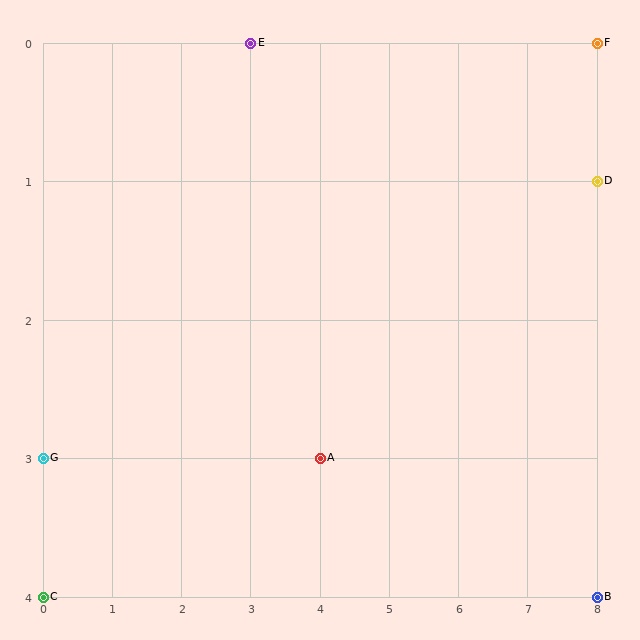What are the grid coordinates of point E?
Point E is at grid coordinates (3, 0).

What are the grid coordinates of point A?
Point A is at grid coordinates (4, 3).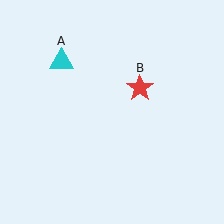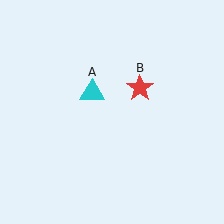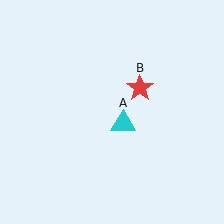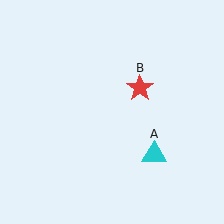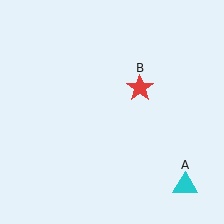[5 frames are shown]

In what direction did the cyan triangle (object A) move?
The cyan triangle (object A) moved down and to the right.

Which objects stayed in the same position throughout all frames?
Red star (object B) remained stationary.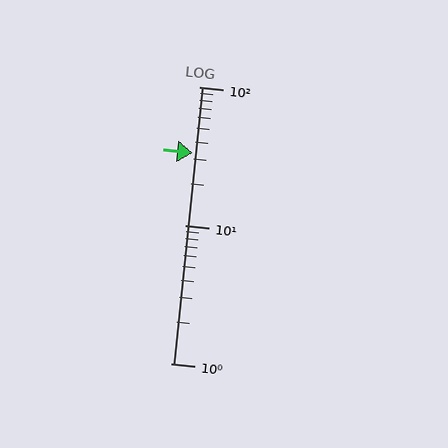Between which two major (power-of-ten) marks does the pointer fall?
The pointer is between 10 and 100.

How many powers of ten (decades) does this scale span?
The scale spans 2 decades, from 1 to 100.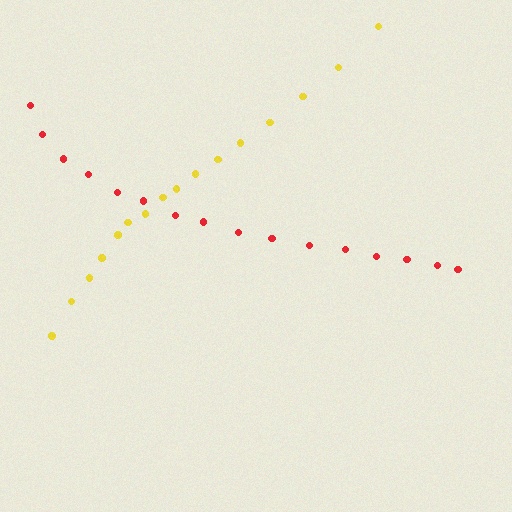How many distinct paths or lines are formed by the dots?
There are 2 distinct paths.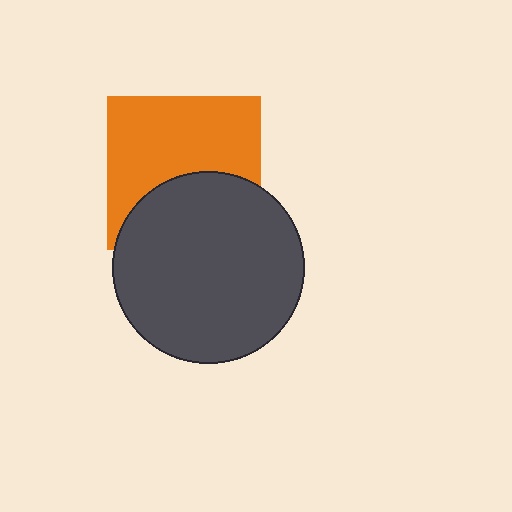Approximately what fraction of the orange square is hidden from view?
Roughly 40% of the orange square is hidden behind the dark gray circle.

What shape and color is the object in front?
The object in front is a dark gray circle.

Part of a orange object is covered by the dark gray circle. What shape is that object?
It is a square.